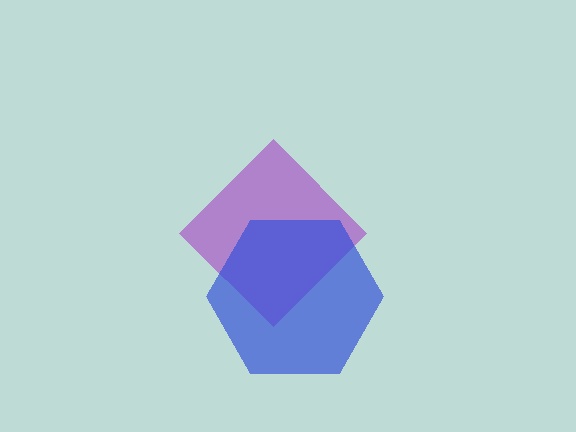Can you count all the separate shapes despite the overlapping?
Yes, there are 2 separate shapes.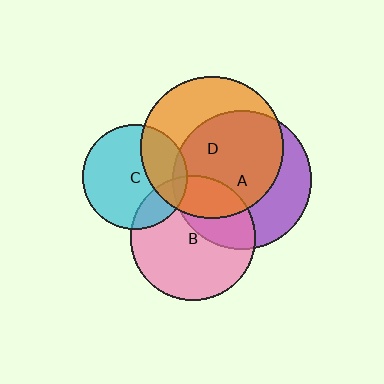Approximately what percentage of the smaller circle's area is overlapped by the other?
Approximately 60%.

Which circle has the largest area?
Circle D (orange).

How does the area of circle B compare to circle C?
Approximately 1.4 times.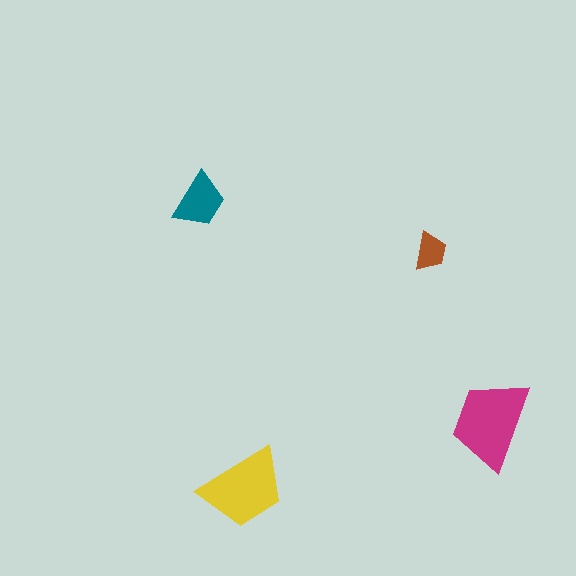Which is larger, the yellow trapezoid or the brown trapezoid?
The yellow one.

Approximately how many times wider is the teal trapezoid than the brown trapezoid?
About 1.5 times wider.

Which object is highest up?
The teal trapezoid is topmost.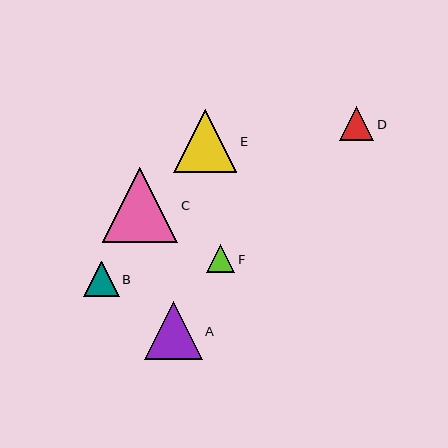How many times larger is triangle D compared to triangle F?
Triangle D is approximately 1.2 times the size of triangle F.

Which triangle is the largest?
Triangle C is the largest with a size of approximately 75 pixels.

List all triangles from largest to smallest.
From largest to smallest: C, E, A, B, D, F.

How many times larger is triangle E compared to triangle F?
Triangle E is approximately 2.3 times the size of triangle F.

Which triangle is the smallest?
Triangle F is the smallest with a size of approximately 28 pixels.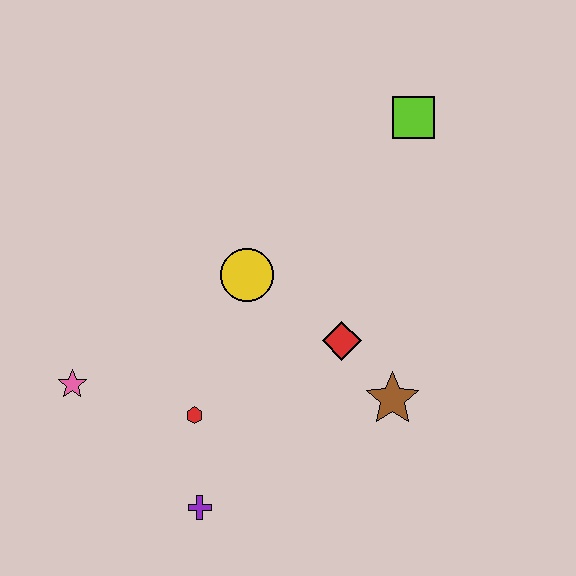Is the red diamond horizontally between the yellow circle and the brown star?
Yes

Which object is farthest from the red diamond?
The pink star is farthest from the red diamond.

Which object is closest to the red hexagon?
The purple cross is closest to the red hexagon.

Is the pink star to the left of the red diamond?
Yes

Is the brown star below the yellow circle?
Yes